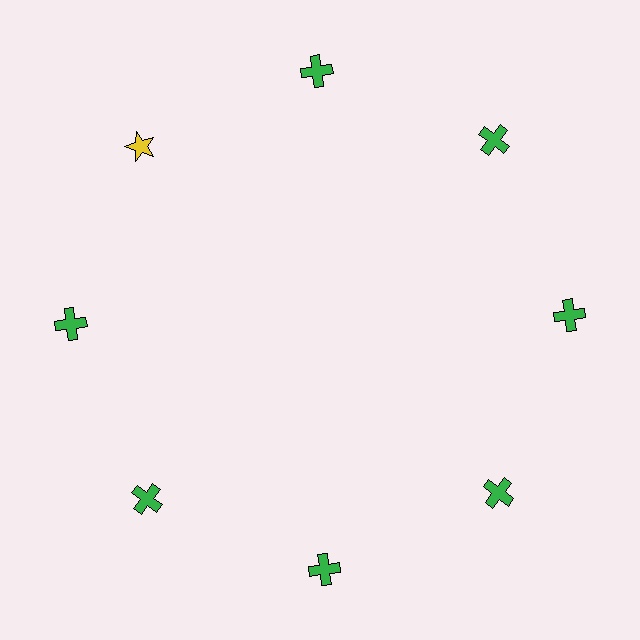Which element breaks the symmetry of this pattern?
The yellow star at roughly the 10 o'clock position breaks the symmetry. All other shapes are green crosses.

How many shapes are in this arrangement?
There are 8 shapes arranged in a ring pattern.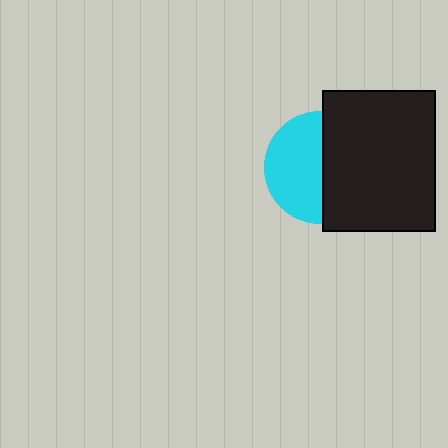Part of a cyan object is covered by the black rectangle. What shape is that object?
It is a circle.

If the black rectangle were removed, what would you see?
You would see the complete cyan circle.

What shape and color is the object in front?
The object in front is a black rectangle.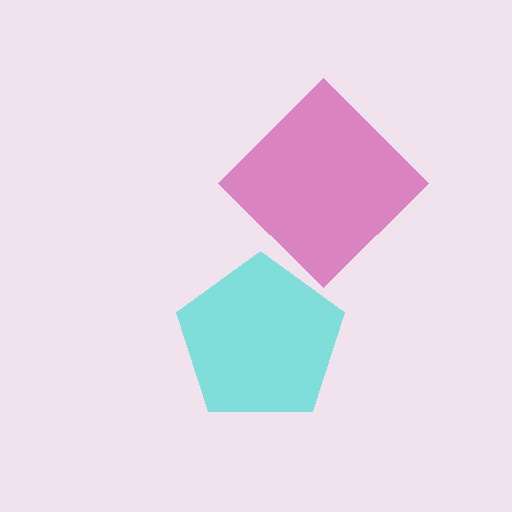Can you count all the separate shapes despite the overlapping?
Yes, there are 2 separate shapes.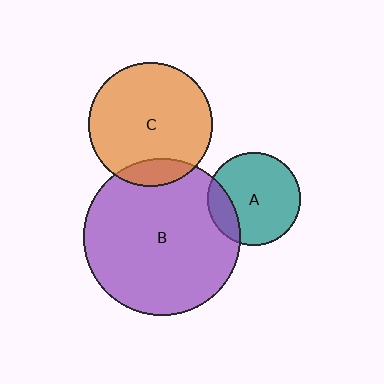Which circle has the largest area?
Circle B (purple).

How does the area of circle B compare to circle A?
Approximately 2.9 times.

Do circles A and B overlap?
Yes.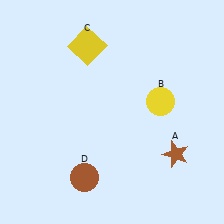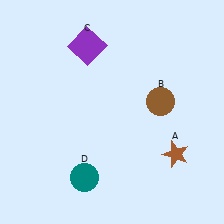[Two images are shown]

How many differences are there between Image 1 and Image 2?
There are 3 differences between the two images.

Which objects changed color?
B changed from yellow to brown. C changed from yellow to purple. D changed from brown to teal.